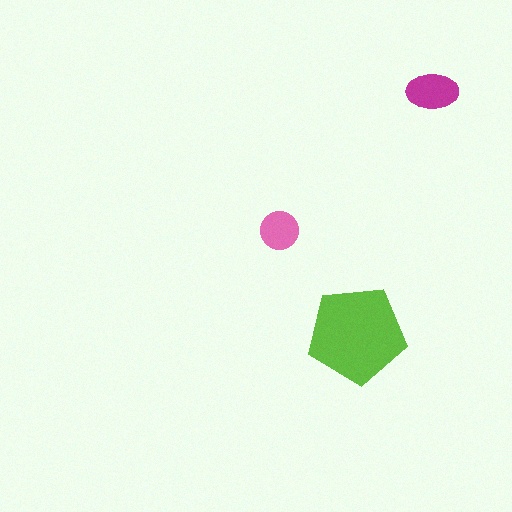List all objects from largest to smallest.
The lime pentagon, the magenta ellipse, the pink circle.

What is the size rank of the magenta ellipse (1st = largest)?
2nd.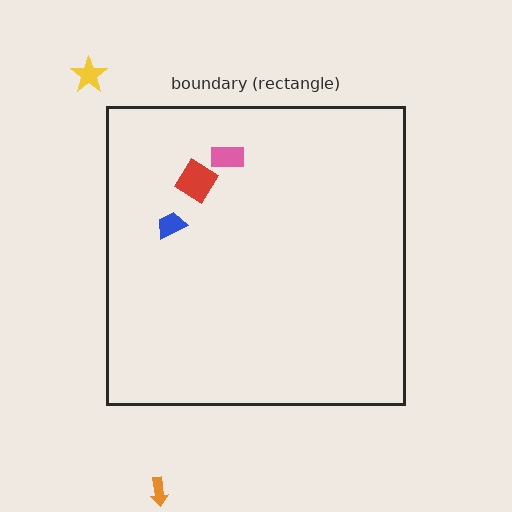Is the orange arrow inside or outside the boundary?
Outside.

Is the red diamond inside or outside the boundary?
Inside.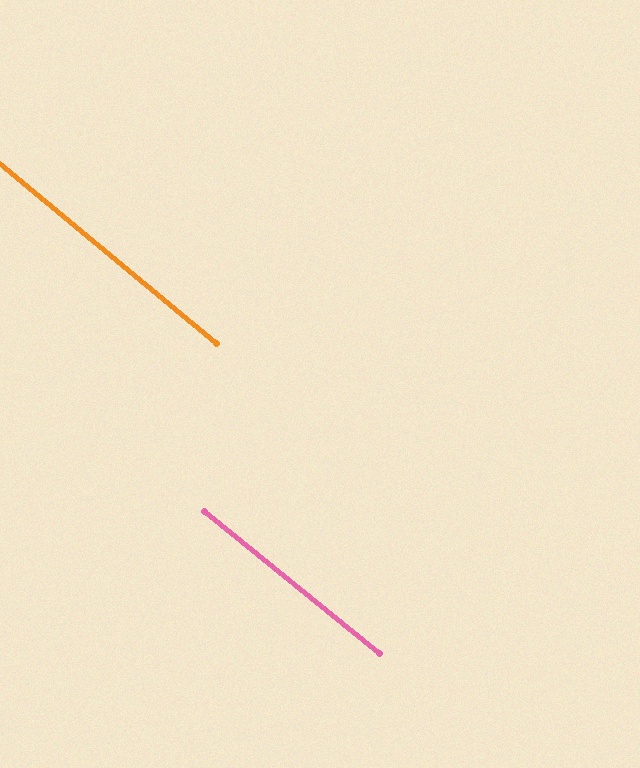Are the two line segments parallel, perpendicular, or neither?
Parallel — their directions differ by only 0.3°.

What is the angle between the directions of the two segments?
Approximately 0 degrees.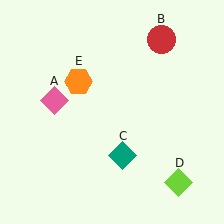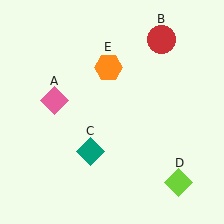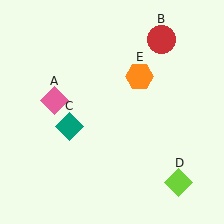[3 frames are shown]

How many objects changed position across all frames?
2 objects changed position: teal diamond (object C), orange hexagon (object E).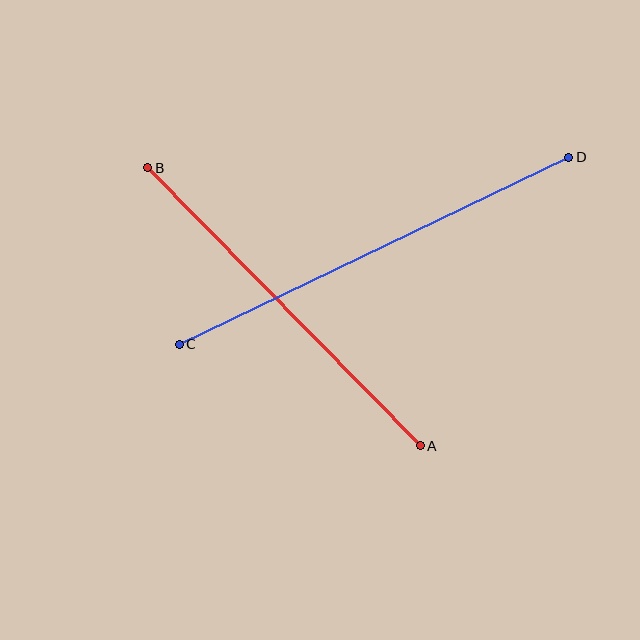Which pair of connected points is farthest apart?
Points C and D are farthest apart.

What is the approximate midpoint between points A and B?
The midpoint is at approximately (284, 307) pixels.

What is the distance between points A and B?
The distance is approximately 389 pixels.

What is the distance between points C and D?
The distance is approximately 432 pixels.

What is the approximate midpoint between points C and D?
The midpoint is at approximately (374, 251) pixels.